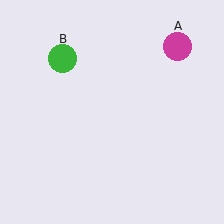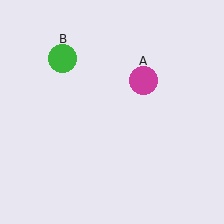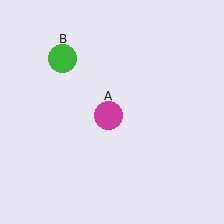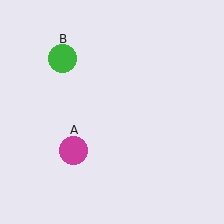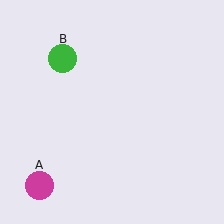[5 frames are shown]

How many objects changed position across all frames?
1 object changed position: magenta circle (object A).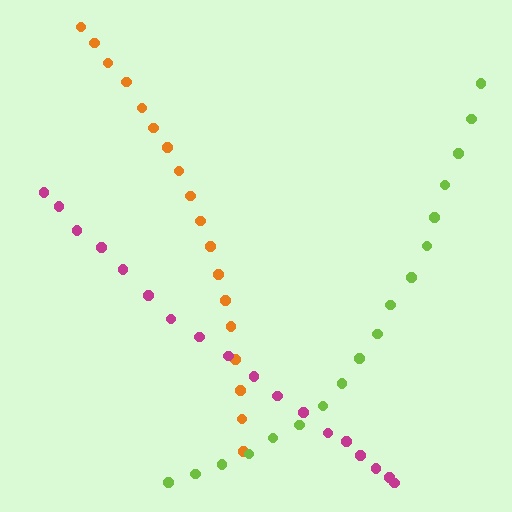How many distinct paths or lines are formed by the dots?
There are 3 distinct paths.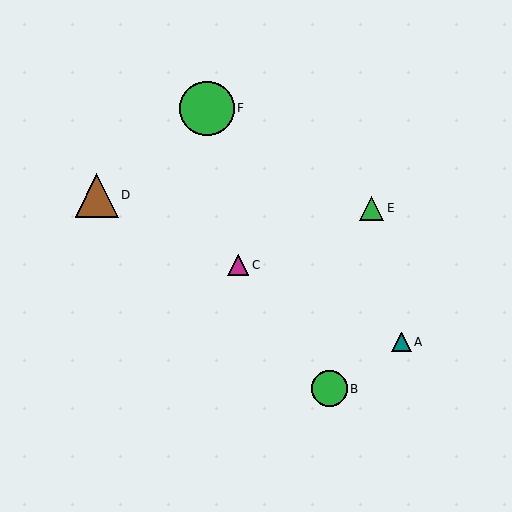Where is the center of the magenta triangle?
The center of the magenta triangle is at (238, 265).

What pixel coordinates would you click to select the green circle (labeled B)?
Click at (329, 389) to select the green circle B.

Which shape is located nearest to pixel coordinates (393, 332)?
The teal triangle (labeled A) at (401, 342) is nearest to that location.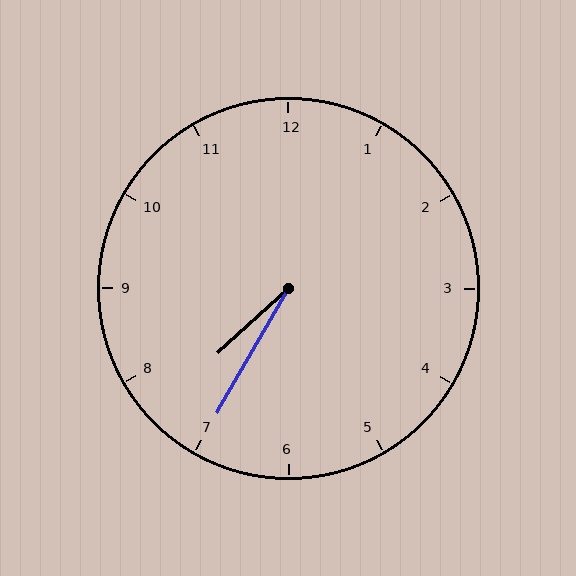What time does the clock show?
7:35.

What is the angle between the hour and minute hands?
Approximately 18 degrees.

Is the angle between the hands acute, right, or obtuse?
It is acute.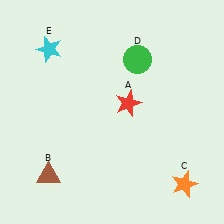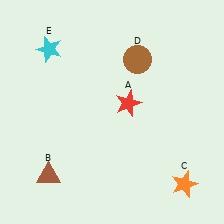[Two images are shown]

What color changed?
The circle (D) changed from green in Image 1 to brown in Image 2.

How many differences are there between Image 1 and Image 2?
There is 1 difference between the two images.